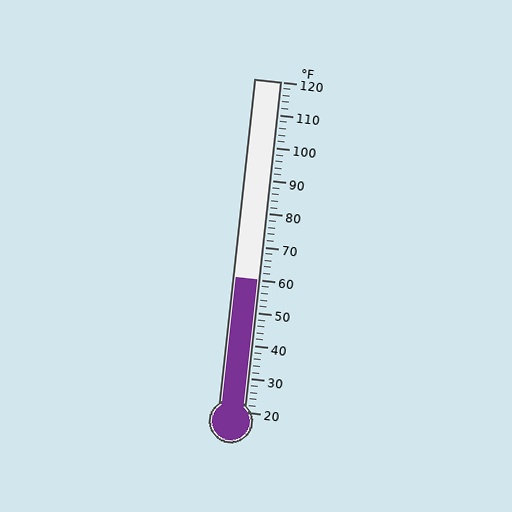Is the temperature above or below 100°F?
The temperature is below 100°F.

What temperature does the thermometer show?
The thermometer shows approximately 60°F.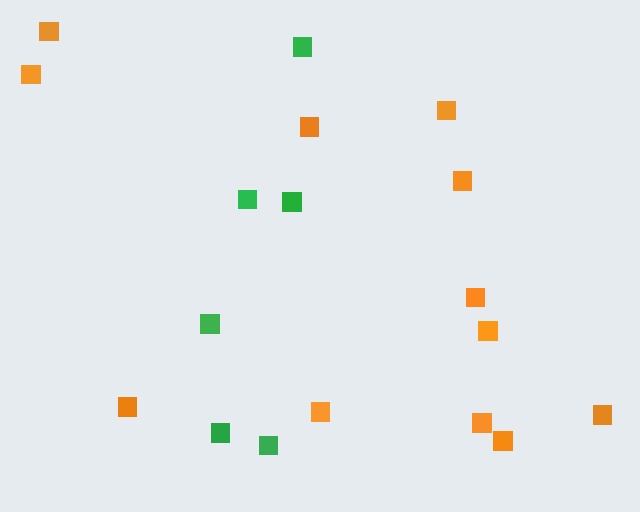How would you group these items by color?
There are 2 groups: one group of orange squares (12) and one group of green squares (6).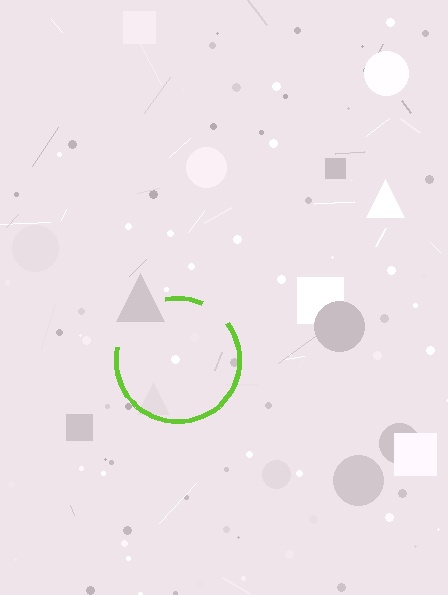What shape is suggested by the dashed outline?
The dashed outline suggests a circle.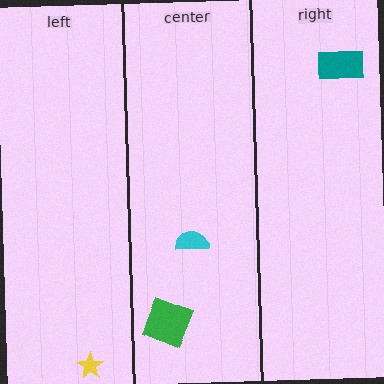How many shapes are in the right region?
1.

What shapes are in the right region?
The teal rectangle.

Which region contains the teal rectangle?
The right region.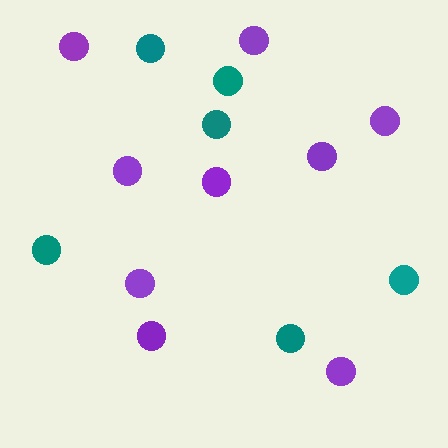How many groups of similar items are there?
There are 2 groups: one group of teal circles (6) and one group of purple circles (9).